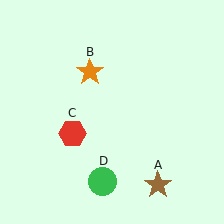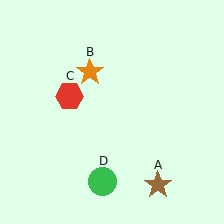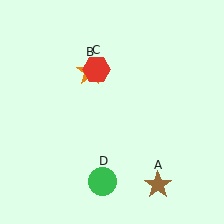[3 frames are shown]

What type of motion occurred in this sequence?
The red hexagon (object C) rotated clockwise around the center of the scene.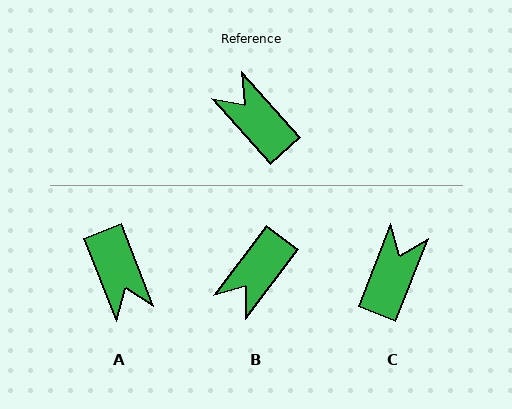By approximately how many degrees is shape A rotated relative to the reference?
Approximately 159 degrees counter-clockwise.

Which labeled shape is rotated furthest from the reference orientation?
A, about 159 degrees away.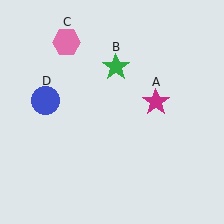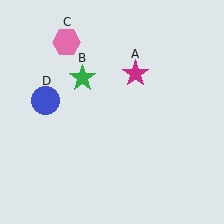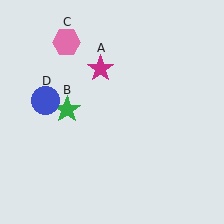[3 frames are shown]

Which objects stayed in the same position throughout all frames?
Pink hexagon (object C) and blue circle (object D) remained stationary.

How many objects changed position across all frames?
2 objects changed position: magenta star (object A), green star (object B).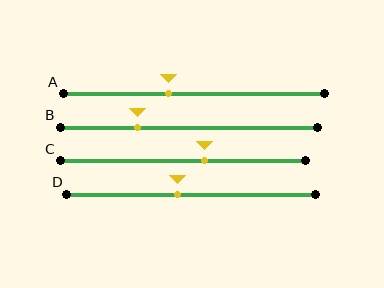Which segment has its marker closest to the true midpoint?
Segment D has its marker closest to the true midpoint.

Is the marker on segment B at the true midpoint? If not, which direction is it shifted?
No, the marker on segment B is shifted to the left by about 20% of the segment length.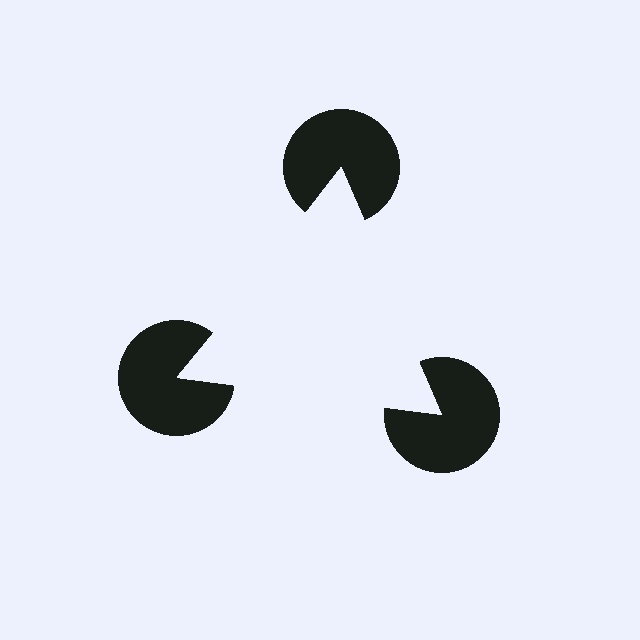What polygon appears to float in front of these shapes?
An illusory triangle — its edges are inferred from the aligned wedge cuts in the pac-man discs, not physically drawn.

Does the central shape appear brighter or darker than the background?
It typically appears slightly brighter than the background, even though no actual brightness change is drawn.